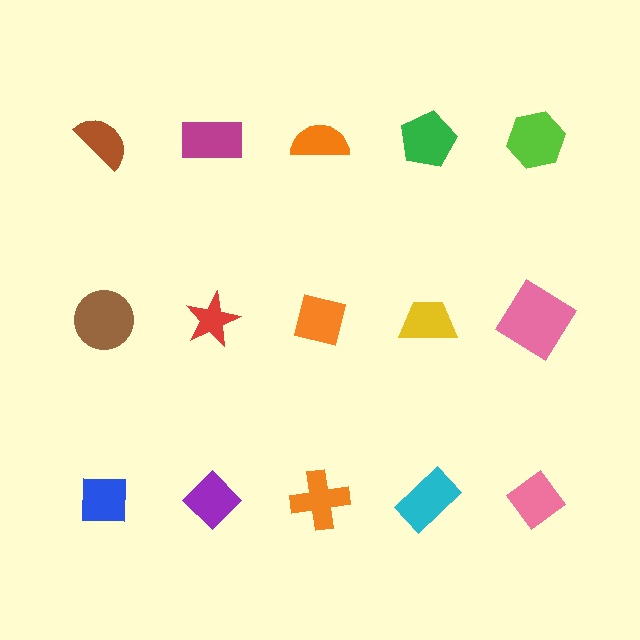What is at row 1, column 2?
A magenta rectangle.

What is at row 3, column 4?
A cyan rectangle.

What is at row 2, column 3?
An orange square.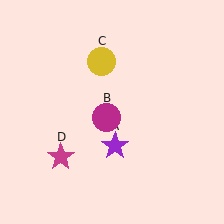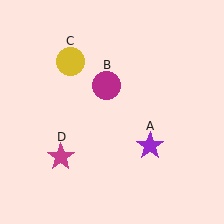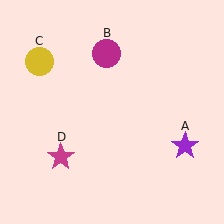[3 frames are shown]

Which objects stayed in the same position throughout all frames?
Magenta star (object D) remained stationary.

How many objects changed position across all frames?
3 objects changed position: purple star (object A), magenta circle (object B), yellow circle (object C).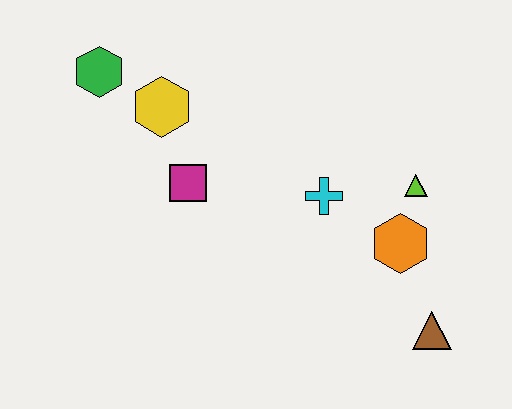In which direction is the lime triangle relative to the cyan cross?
The lime triangle is to the right of the cyan cross.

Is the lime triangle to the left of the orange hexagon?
No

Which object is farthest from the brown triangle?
The green hexagon is farthest from the brown triangle.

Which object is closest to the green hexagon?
The yellow hexagon is closest to the green hexagon.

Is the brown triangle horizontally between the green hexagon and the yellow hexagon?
No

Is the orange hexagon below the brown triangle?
No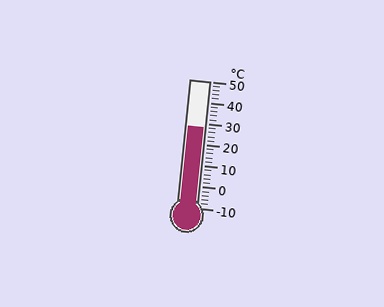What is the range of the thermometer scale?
The thermometer scale ranges from -10°C to 50°C.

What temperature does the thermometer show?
The thermometer shows approximately 28°C.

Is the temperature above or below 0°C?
The temperature is above 0°C.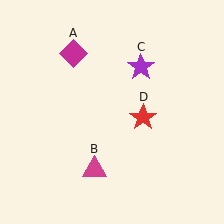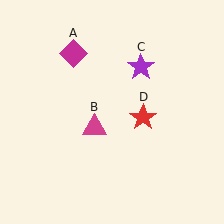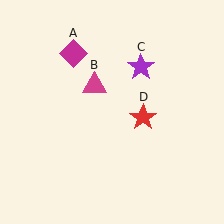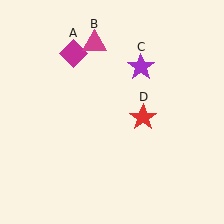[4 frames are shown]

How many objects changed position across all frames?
1 object changed position: magenta triangle (object B).